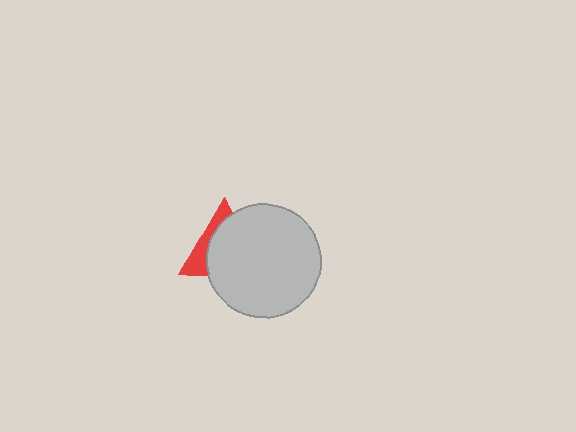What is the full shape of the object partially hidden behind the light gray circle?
The partially hidden object is a red triangle.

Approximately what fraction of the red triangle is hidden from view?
Roughly 68% of the red triangle is hidden behind the light gray circle.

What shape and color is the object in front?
The object in front is a light gray circle.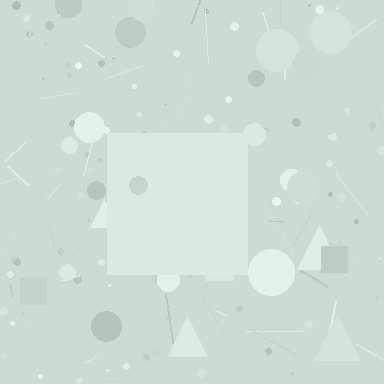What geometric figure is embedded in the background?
A square is embedded in the background.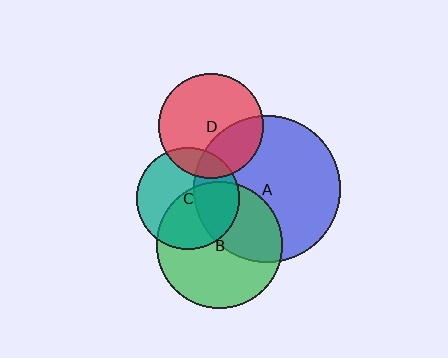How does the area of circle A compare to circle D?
Approximately 2.0 times.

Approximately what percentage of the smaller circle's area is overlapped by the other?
Approximately 40%.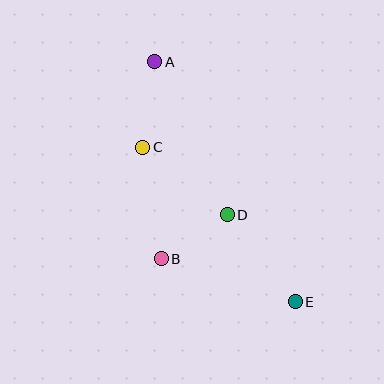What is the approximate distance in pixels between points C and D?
The distance between C and D is approximately 108 pixels.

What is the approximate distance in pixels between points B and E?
The distance between B and E is approximately 140 pixels.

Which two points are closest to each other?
Points B and D are closest to each other.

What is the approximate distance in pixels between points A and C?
The distance between A and C is approximately 86 pixels.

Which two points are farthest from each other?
Points A and E are farthest from each other.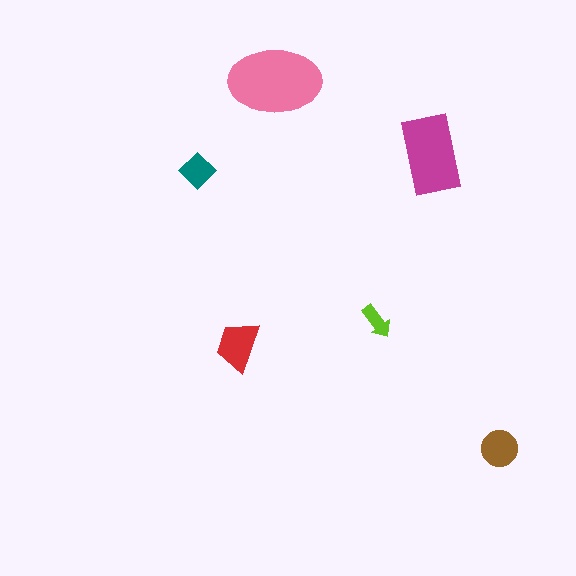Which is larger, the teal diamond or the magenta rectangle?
The magenta rectangle.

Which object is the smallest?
The lime arrow.